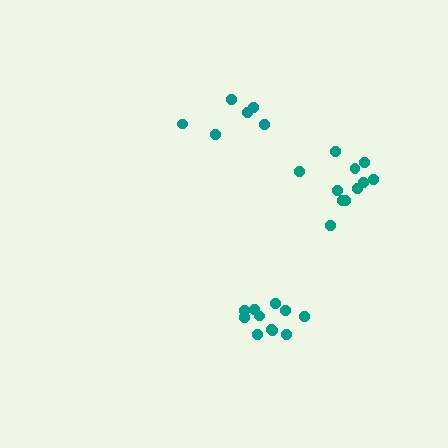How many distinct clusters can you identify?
There are 3 distinct clusters.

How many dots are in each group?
Group 1: 6 dots, Group 2: 11 dots, Group 3: 11 dots (28 total).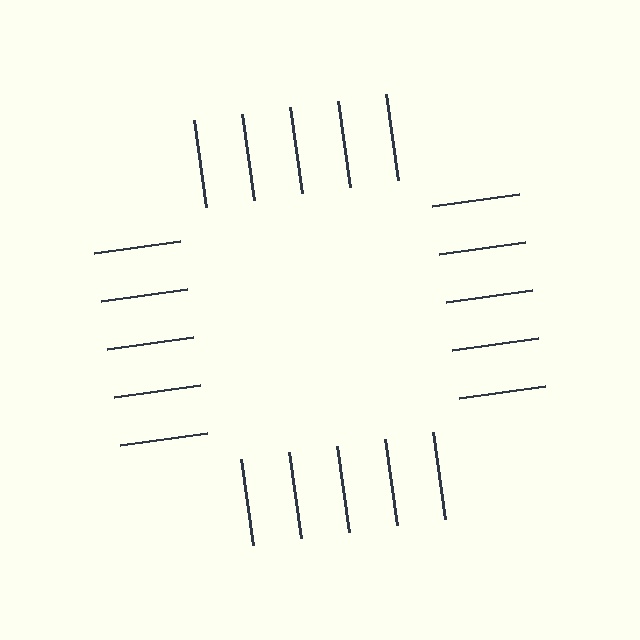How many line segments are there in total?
20 — 5 along each of the 4 edges.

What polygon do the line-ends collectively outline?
An illusory square — the line segments terminate on its edges but no continuous stroke is drawn.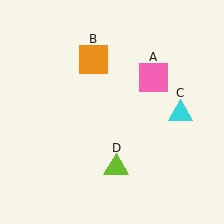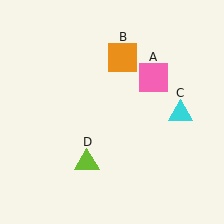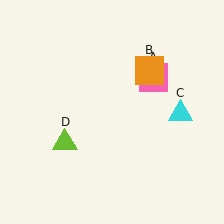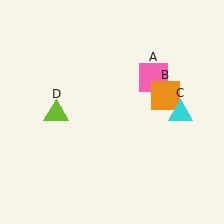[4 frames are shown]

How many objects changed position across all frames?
2 objects changed position: orange square (object B), lime triangle (object D).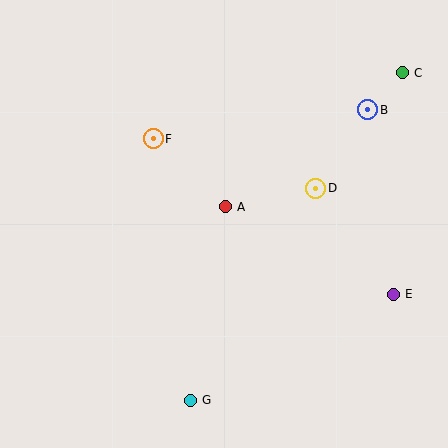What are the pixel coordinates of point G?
Point G is at (190, 400).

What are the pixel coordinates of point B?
Point B is at (368, 110).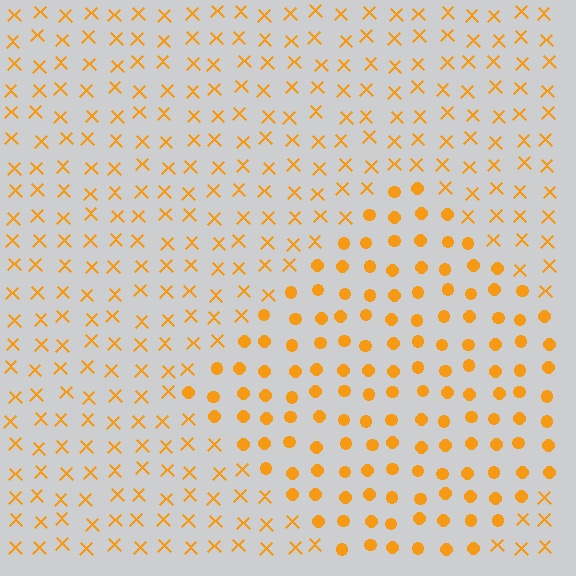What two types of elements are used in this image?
The image uses circles inside the diamond region and X marks outside it.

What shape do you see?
I see a diamond.